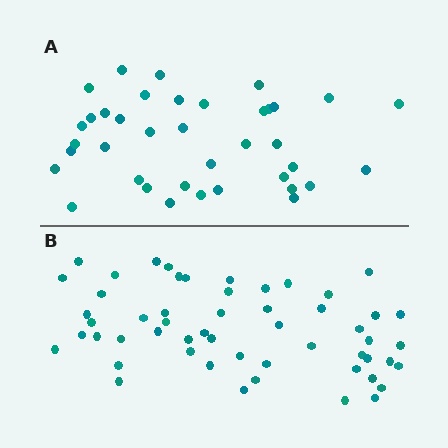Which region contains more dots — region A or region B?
Region B (the bottom region) has more dots.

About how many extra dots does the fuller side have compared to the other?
Region B has approximately 15 more dots than region A.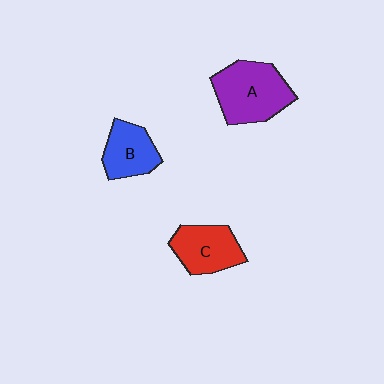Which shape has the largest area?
Shape A (purple).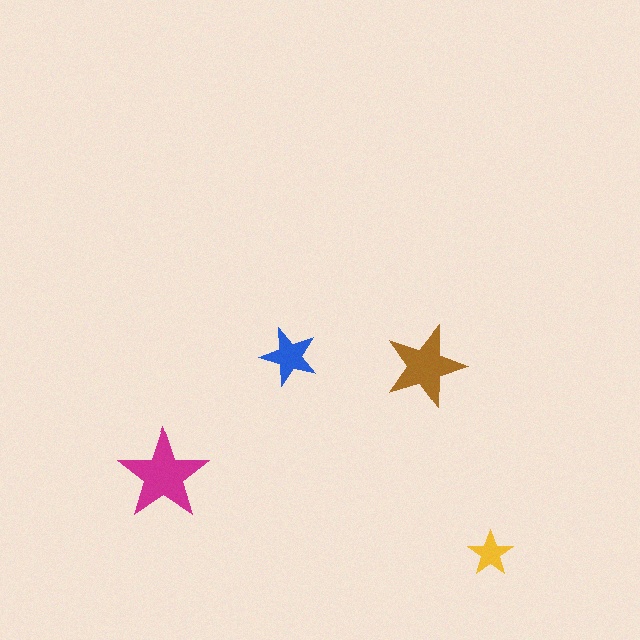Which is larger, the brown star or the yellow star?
The brown one.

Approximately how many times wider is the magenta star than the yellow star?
About 2 times wider.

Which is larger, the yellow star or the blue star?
The blue one.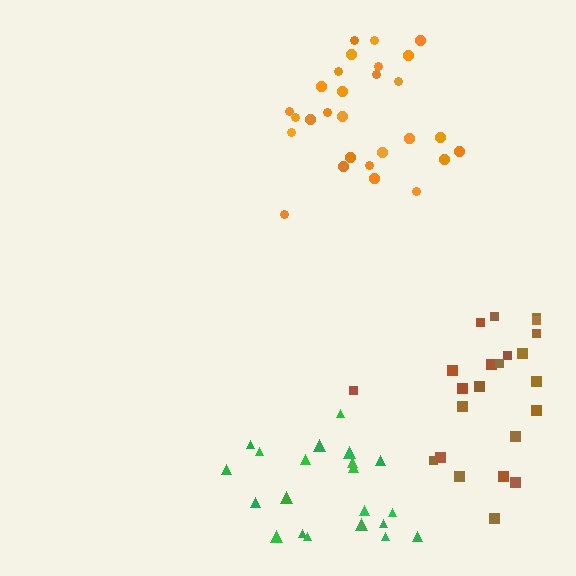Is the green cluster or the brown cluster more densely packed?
Green.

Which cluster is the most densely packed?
Orange.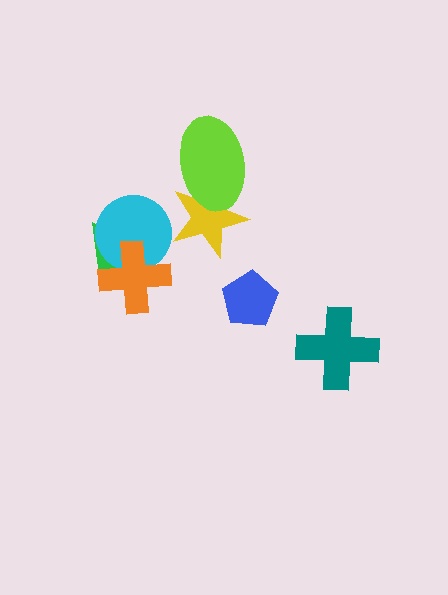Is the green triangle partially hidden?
Yes, it is partially covered by another shape.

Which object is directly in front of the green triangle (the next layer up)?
The cyan circle is directly in front of the green triangle.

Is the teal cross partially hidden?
No, no other shape covers it.